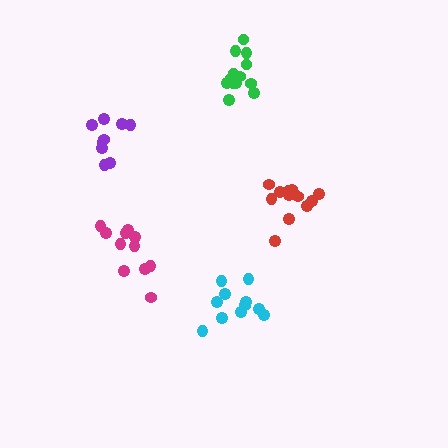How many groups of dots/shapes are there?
There are 5 groups.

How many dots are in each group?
Group 1: 11 dots, Group 2: 13 dots, Group 3: 11 dots, Group 4: 13 dots, Group 5: 9 dots (57 total).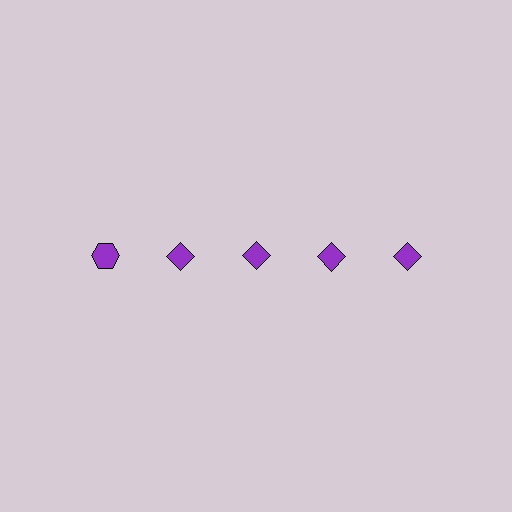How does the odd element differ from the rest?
It has a different shape: hexagon instead of diamond.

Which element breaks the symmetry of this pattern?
The purple hexagon in the top row, leftmost column breaks the symmetry. All other shapes are purple diamonds.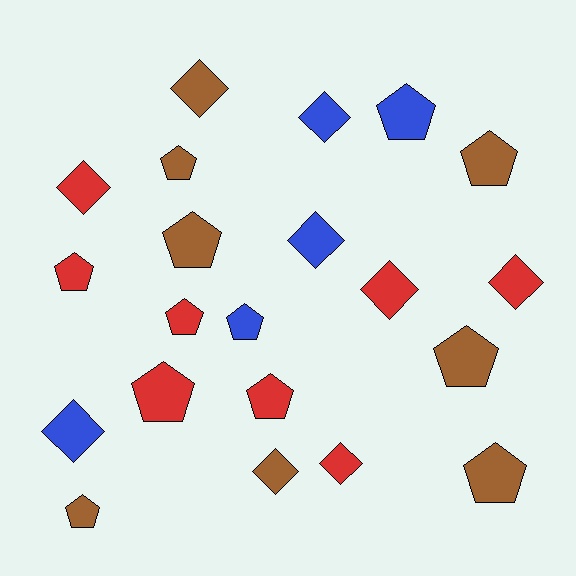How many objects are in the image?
There are 21 objects.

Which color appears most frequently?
Brown, with 8 objects.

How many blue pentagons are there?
There are 2 blue pentagons.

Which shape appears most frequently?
Pentagon, with 12 objects.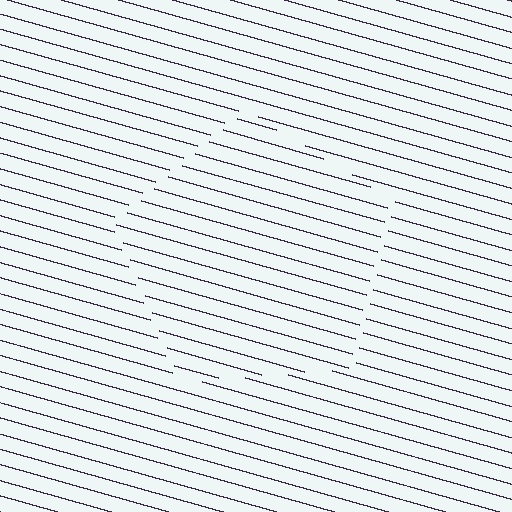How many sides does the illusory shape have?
5 sides — the line-ends trace a pentagon.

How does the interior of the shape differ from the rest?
The interior of the shape contains the same grating, shifted by half a period — the contour is defined by the phase discontinuity where line-ends from the inner and outer gratings abut.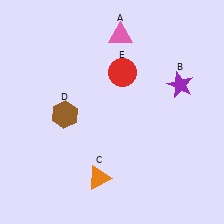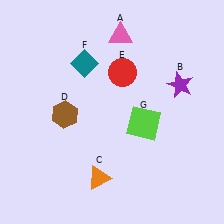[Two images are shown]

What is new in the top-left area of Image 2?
A teal diamond (F) was added in the top-left area of Image 2.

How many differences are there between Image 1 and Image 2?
There are 2 differences between the two images.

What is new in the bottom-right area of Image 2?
A lime square (G) was added in the bottom-right area of Image 2.